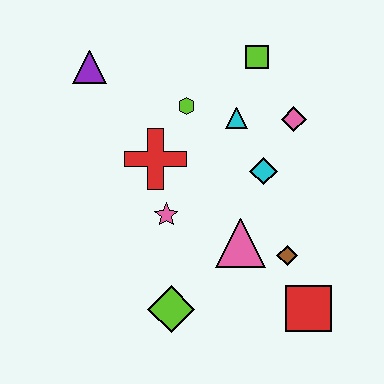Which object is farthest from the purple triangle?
The red square is farthest from the purple triangle.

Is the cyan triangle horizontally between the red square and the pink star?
Yes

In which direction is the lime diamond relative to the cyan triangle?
The lime diamond is below the cyan triangle.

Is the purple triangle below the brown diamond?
No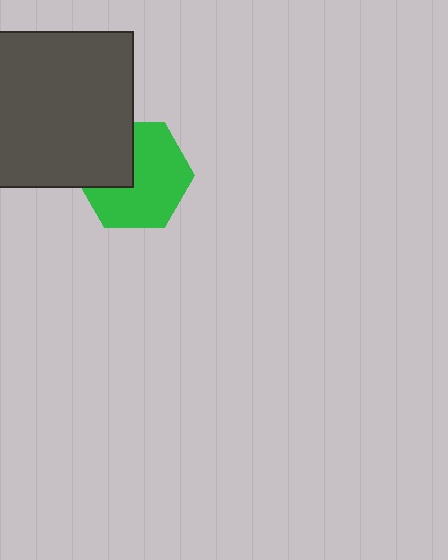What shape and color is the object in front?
The object in front is a dark gray square.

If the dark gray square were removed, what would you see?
You would see the complete green hexagon.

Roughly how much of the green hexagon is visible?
Most of it is visible (roughly 68%).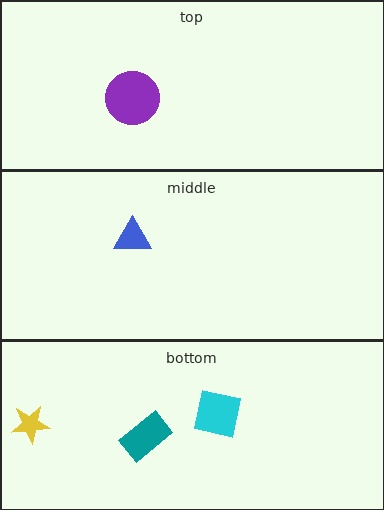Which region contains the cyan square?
The bottom region.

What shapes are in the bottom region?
The cyan square, the yellow star, the teal rectangle.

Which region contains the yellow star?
The bottom region.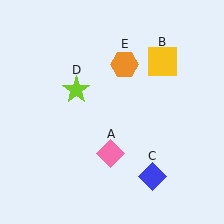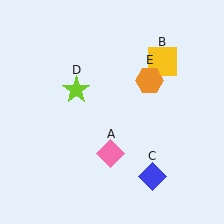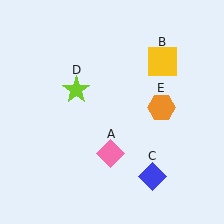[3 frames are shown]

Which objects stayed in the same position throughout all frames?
Pink diamond (object A) and yellow square (object B) and blue diamond (object C) and lime star (object D) remained stationary.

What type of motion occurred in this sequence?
The orange hexagon (object E) rotated clockwise around the center of the scene.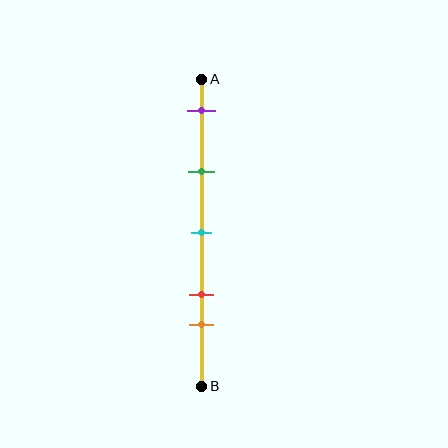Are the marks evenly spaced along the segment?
No, the marks are not evenly spaced.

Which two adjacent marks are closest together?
The red and orange marks are the closest adjacent pair.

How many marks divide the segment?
There are 5 marks dividing the segment.